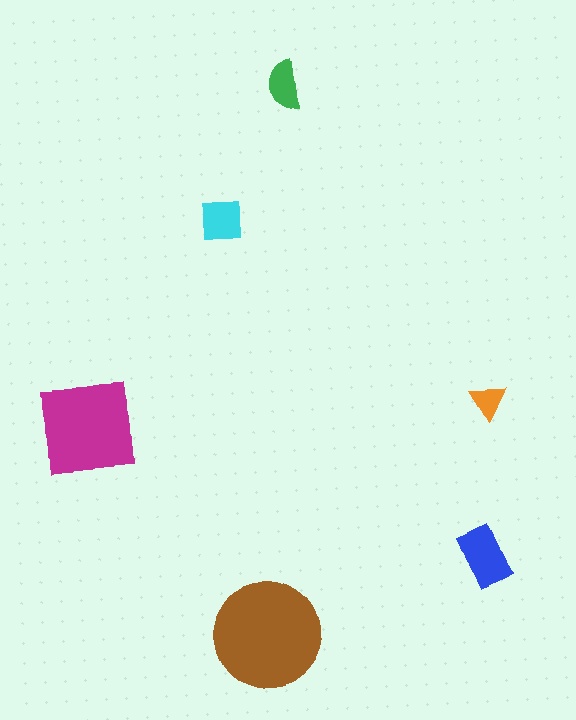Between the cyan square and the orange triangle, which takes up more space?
The cyan square.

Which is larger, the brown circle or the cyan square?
The brown circle.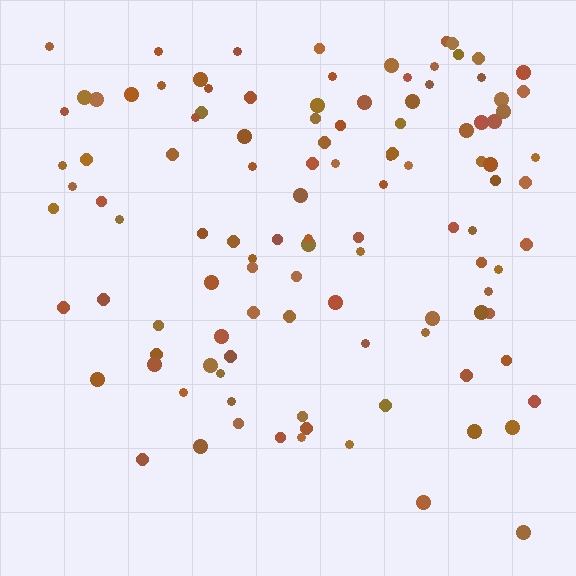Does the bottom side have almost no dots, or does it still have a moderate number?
Still a moderate number, just noticeably fewer than the top.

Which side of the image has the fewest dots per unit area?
The bottom.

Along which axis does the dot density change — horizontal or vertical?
Vertical.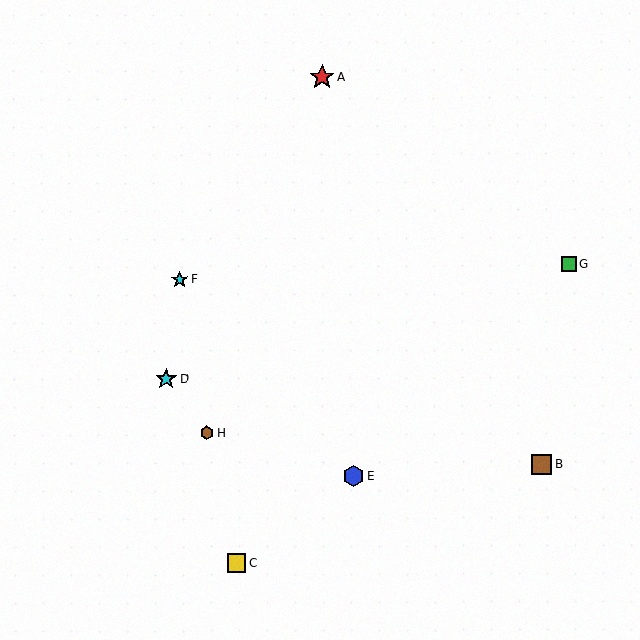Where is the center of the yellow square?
The center of the yellow square is at (237, 563).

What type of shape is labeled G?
Shape G is a green square.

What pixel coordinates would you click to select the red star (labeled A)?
Click at (322, 77) to select the red star A.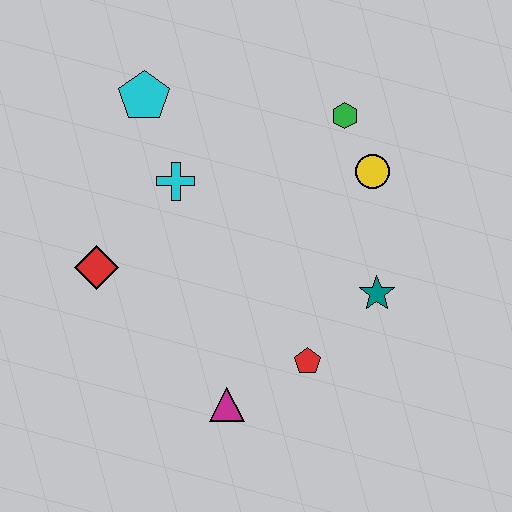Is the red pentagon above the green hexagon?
No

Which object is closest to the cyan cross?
The cyan pentagon is closest to the cyan cross.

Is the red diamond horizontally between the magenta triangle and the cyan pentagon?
No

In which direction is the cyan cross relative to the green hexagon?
The cyan cross is to the left of the green hexagon.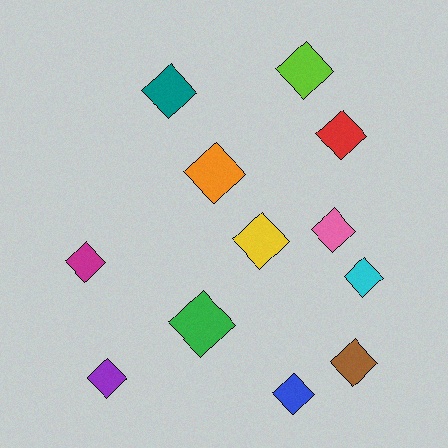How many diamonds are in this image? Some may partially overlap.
There are 12 diamonds.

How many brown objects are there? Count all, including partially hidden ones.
There is 1 brown object.